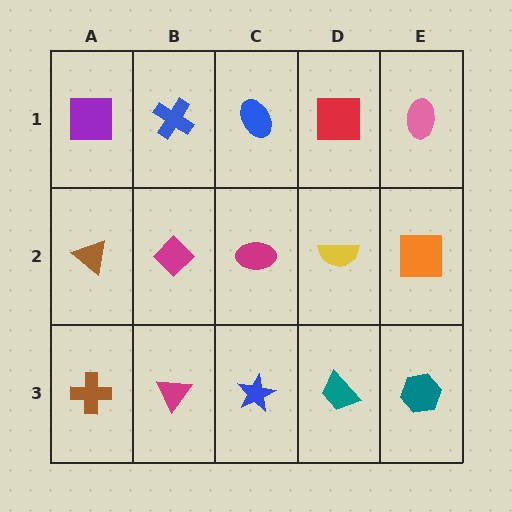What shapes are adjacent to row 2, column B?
A blue cross (row 1, column B), a magenta triangle (row 3, column B), a brown triangle (row 2, column A), a magenta ellipse (row 2, column C).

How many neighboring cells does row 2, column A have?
3.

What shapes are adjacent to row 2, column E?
A pink ellipse (row 1, column E), a teal hexagon (row 3, column E), a yellow semicircle (row 2, column D).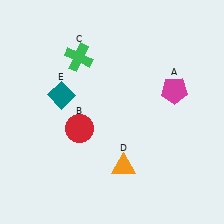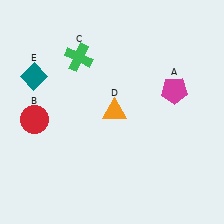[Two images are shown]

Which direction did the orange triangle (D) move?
The orange triangle (D) moved up.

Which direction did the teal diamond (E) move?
The teal diamond (E) moved left.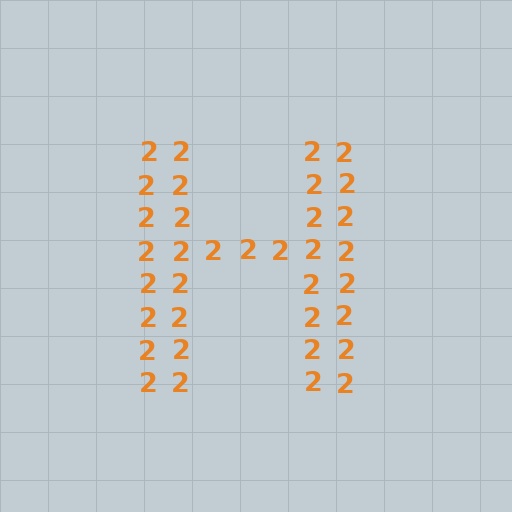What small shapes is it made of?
It is made of small digit 2's.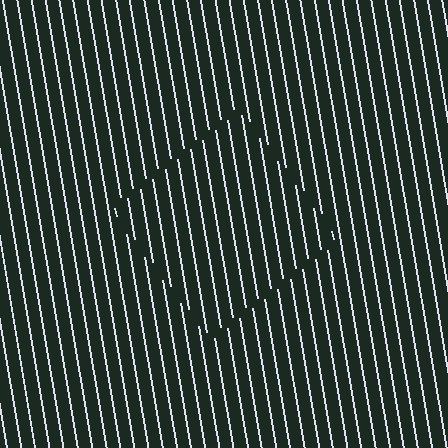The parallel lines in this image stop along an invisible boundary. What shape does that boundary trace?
An illusory square. The interior of the shape contains the same grating, shifted by half a period — the contour is defined by the phase discontinuity where line-ends from the inner and outer gratings abut.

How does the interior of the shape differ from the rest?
The interior of the shape contains the same grating, shifted by half a period — the contour is defined by the phase discontinuity where line-ends from the inner and outer gratings abut.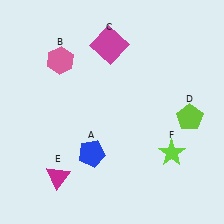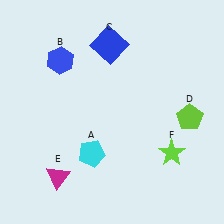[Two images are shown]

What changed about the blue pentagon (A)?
In Image 1, A is blue. In Image 2, it changed to cyan.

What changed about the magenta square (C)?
In Image 1, C is magenta. In Image 2, it changed to blue.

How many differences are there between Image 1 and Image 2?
There are 3 differences between the two images.